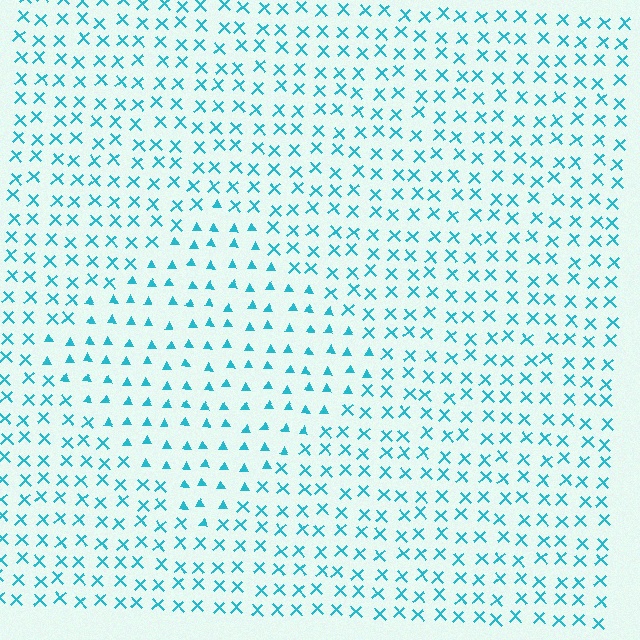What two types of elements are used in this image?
The image uses triangles inside the diamond region and X marks outside it.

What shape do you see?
I see a diamond.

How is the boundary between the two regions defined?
The boundary is defined by a change in element shape: triangles inside vs. X marks outside. All elements share the same color and spacing.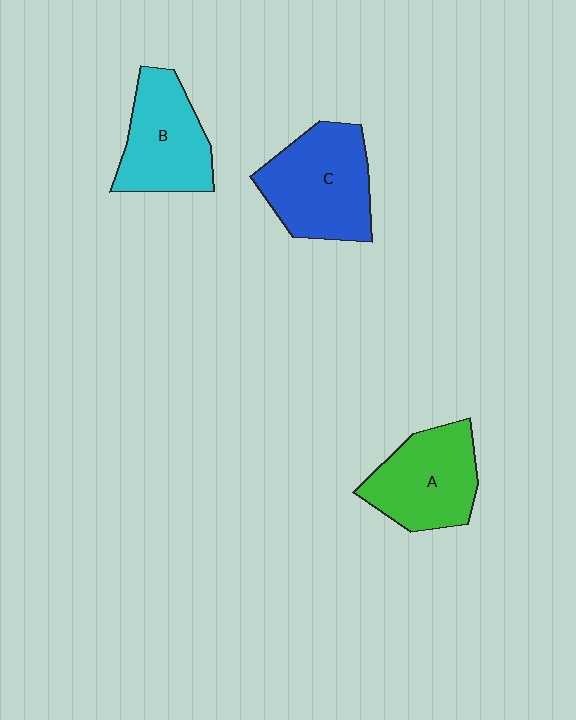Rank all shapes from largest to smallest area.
From largest to smallest: C (blue), A (green), B (cyan).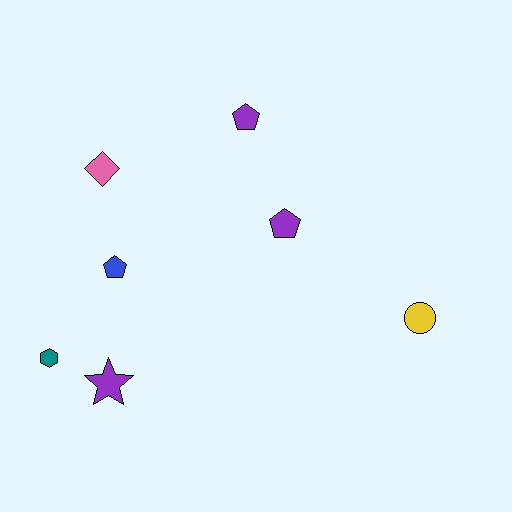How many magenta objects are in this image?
There are no magenta objects.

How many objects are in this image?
There are 7 objects.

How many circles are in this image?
There is 1 circle.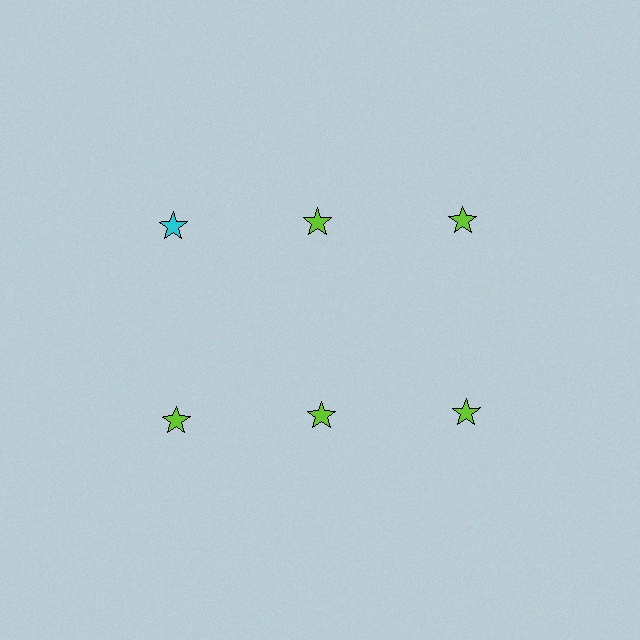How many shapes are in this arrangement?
There are 6 shapes arranged in a grid pattern.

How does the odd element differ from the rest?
It has a different color: cyan instead of lime.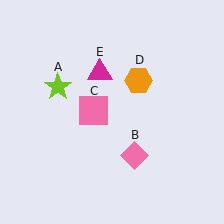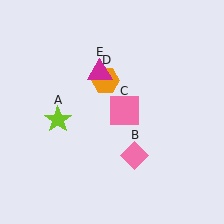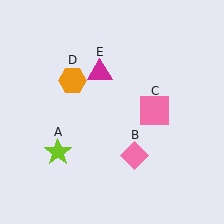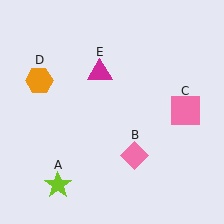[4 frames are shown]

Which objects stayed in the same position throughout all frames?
Pink diamond (object B) and magenta triangle (object E) remained stationary.